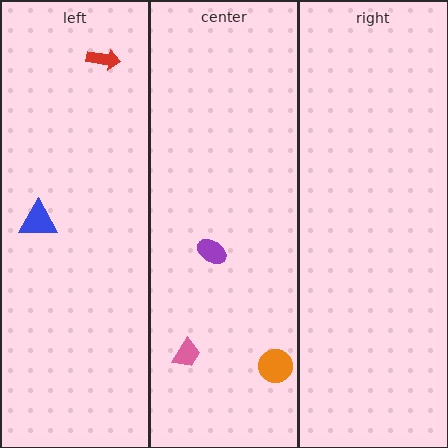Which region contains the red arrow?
The left region.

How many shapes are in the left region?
2.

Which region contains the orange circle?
The center region.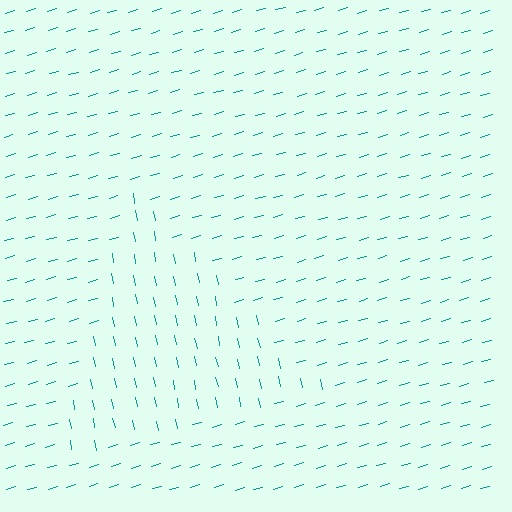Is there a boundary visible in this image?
Yes, there is a texture boundary formed by a change in line orientation.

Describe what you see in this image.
The image is filled with small teal line segments. A triangle region in the image has lines oriented differently from the surrounding lines, creating a visible texture boundary.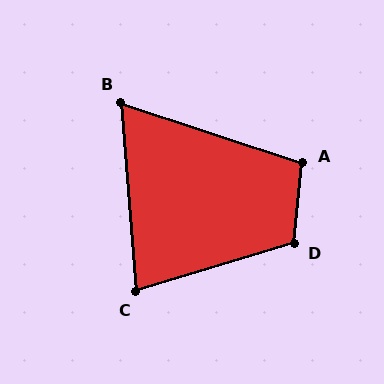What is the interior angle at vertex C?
Approximately 78 degrees (acute).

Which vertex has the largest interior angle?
D, at approximately 113 degrees.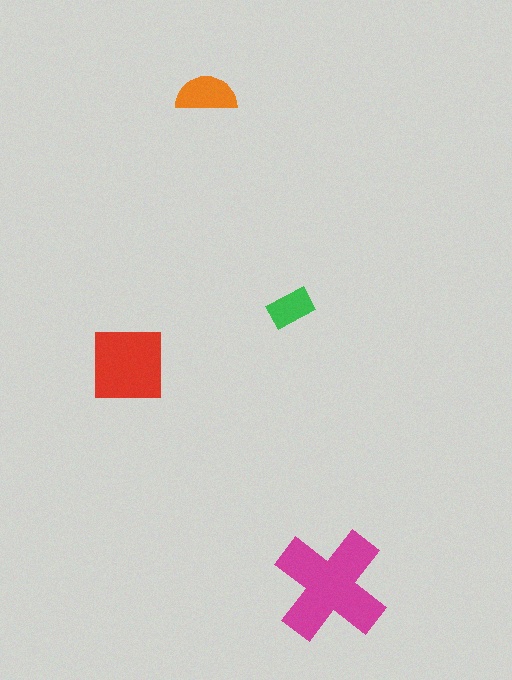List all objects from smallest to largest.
The green rectangle, the orange semicircle, the red square, the magenta cross.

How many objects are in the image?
There are 4 objects in the image.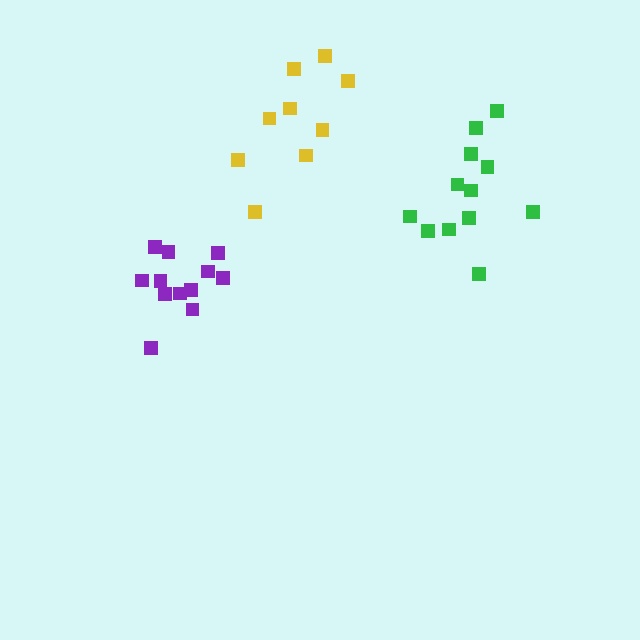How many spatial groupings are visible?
There are 3 spatial groupings.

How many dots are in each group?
Group 1: 12 dots, Group 2: 12 dots, Group 3: 9 dots (33 total).